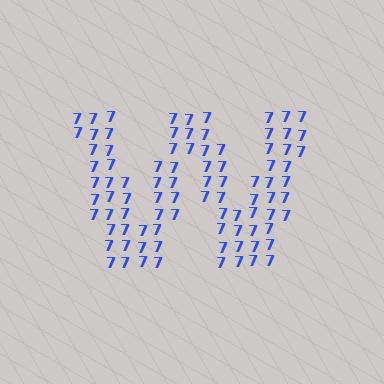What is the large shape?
The large shape is the letter W.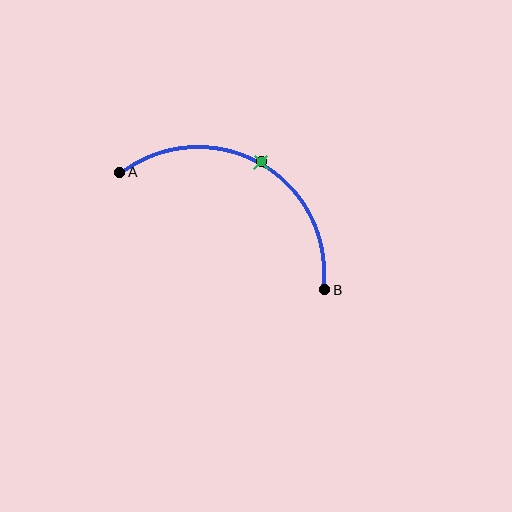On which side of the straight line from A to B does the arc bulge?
The arc bulges above the straight line connecting A and B.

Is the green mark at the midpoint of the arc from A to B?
Yes. The green mark lies on the arc at equal arc-length from both A and B — it is the arc midpoint.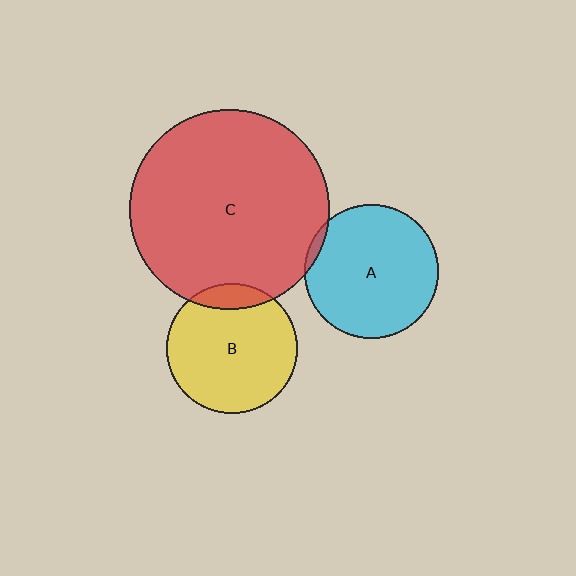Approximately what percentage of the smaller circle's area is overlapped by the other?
Approximately 5%.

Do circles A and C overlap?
Yes.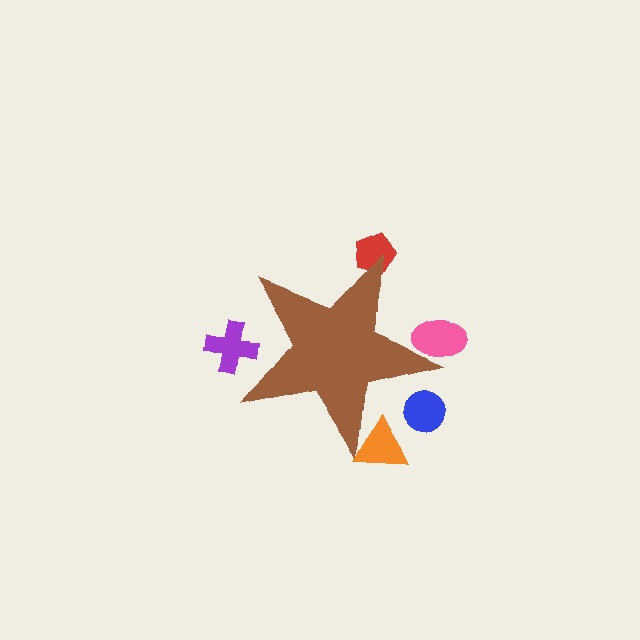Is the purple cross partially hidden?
Yes, the purple cross is partially hidden behind the brown star.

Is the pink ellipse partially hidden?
Yes, the pink ellipse is partially hidden behind the brown star.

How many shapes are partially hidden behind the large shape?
5 shapes are partially hidden.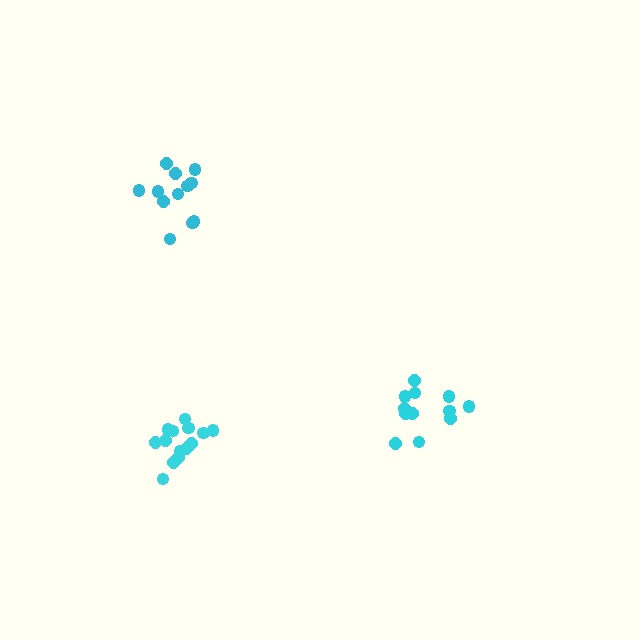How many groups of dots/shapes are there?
There are 3 groups.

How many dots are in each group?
Group 1: 12 dots, Group 2: 14 dots, Group 3: 12 dots (38 total).